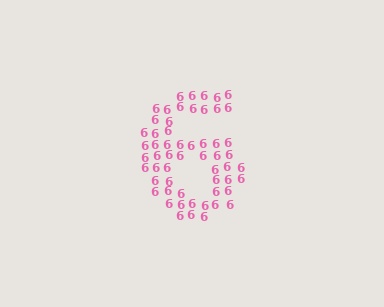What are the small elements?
The small elements are digit 6's.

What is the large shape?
The large shape is the digit 6.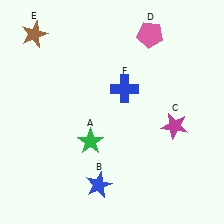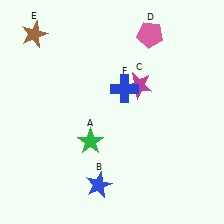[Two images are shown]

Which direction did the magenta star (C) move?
The magenta star (C) moved up.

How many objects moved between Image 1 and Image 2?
1 object moved between the two images.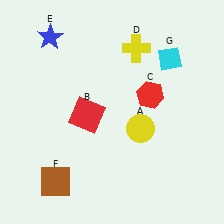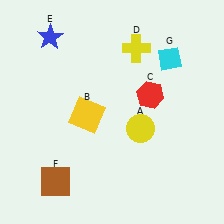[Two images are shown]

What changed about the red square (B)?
In Image 1, B is red. In Image 2, it changed to yellow.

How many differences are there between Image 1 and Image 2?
There is 1 difference between the two images.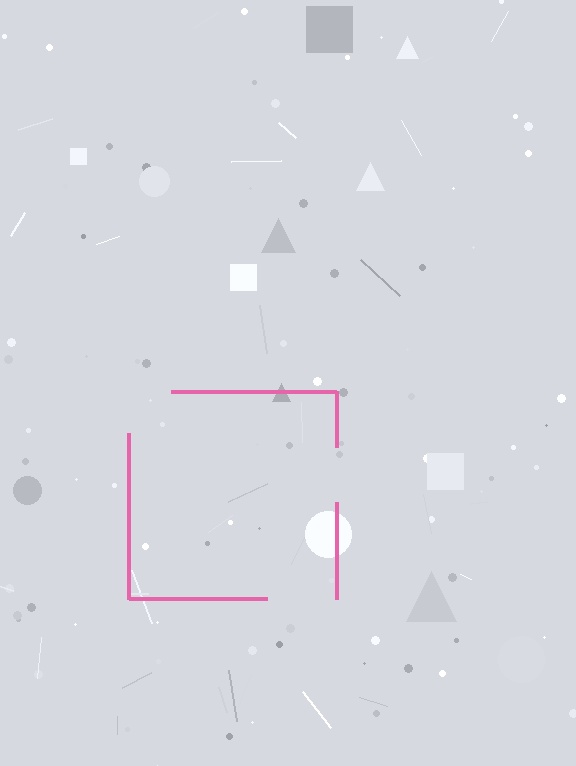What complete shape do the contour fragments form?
The contour fragments form a square.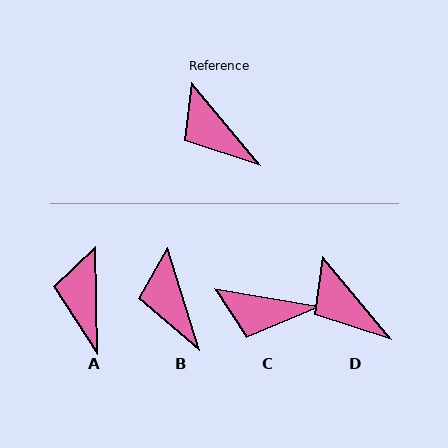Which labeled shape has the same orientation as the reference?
D.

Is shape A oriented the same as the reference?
No, it is off by about 39 degrees.